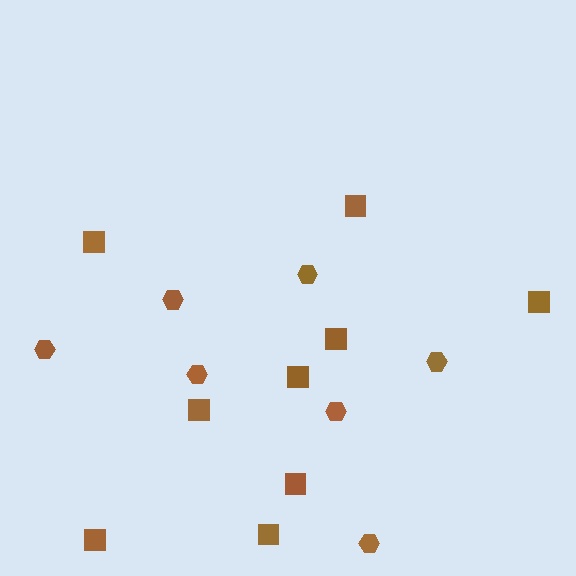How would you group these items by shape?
There are 2 groups: one group of hexagons (7) and one group of squares (9).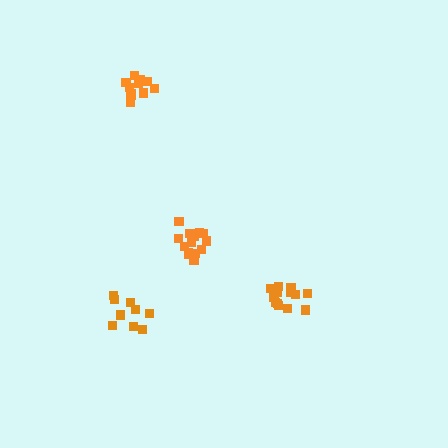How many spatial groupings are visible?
There are 4 spatial groupings.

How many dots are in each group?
Group 1: 9 dots, Group 2: 14 dots, Group 3: 11 dots, Group 4: 13 dots (47 total).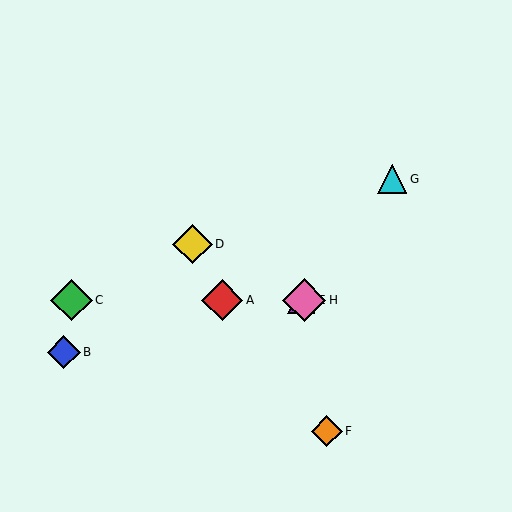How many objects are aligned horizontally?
4 objects (A, C, E, H) are aligned horizontally.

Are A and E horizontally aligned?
Yes, both are at y≈300.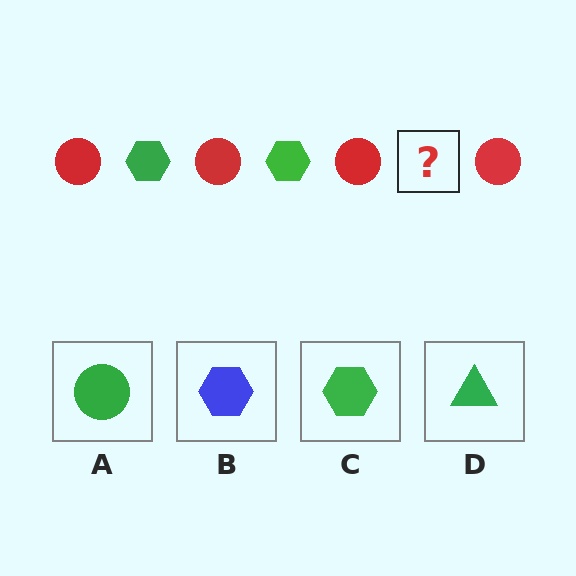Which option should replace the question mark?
Option C.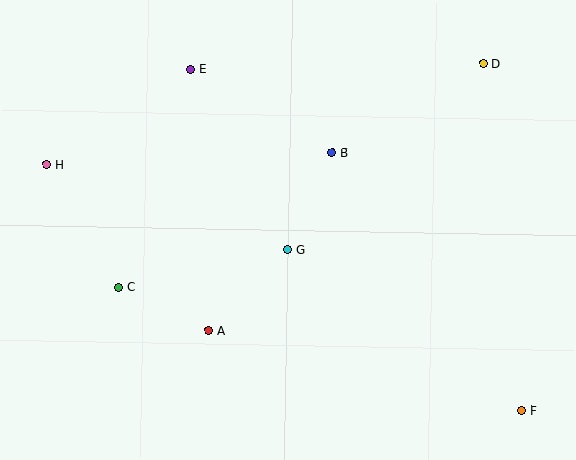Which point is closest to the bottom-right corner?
Point F is closest to the bottom-right corner.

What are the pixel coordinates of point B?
Point B is at (332, 153).